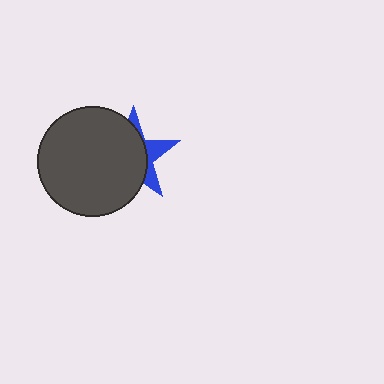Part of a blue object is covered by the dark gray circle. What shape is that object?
It is a star.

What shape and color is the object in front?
The object in front is a dark gray circle.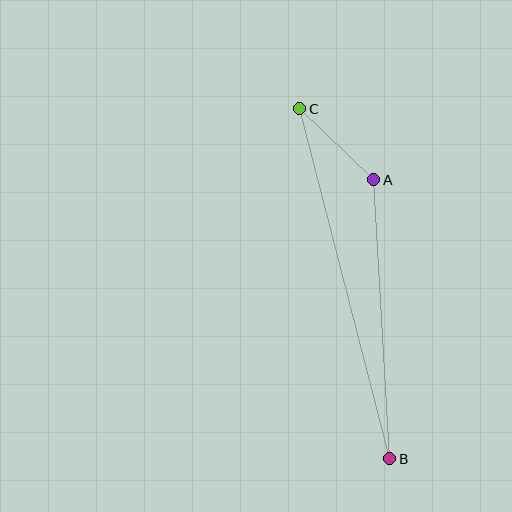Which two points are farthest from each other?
Points B and C are farthest from each other.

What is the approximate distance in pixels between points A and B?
The distance between A and B is approximately 279 pixels.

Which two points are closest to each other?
Points A and C are closest to each other.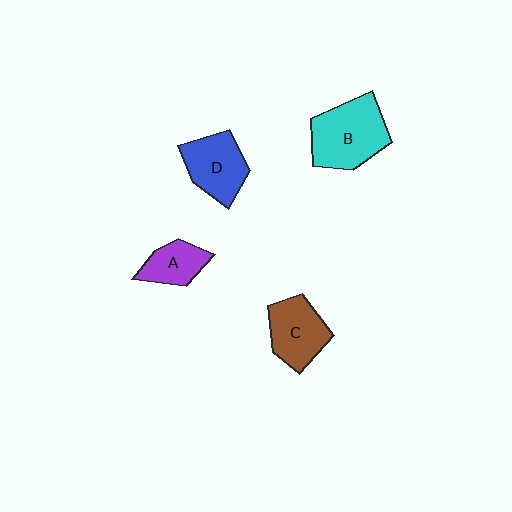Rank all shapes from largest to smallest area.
From largest to smallest: B (cyan), D (blue), C (brown), A (purple).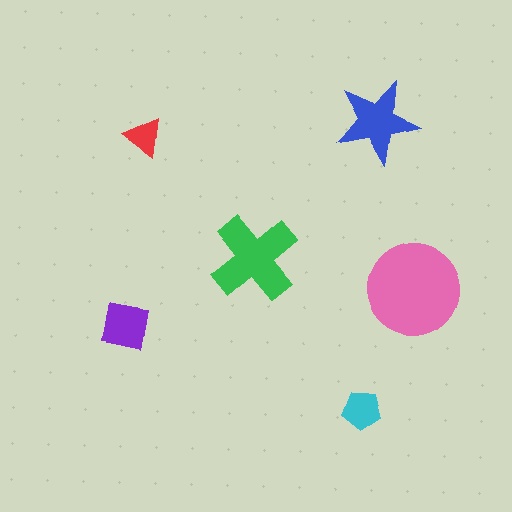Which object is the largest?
The pink circle.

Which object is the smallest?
The red triangle.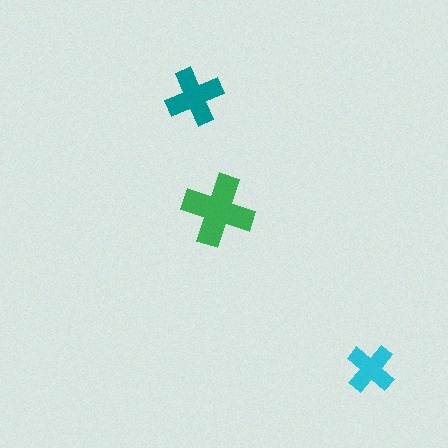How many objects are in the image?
There are 3 objects in the image.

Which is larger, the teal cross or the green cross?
The green one.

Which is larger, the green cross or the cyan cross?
The green one.